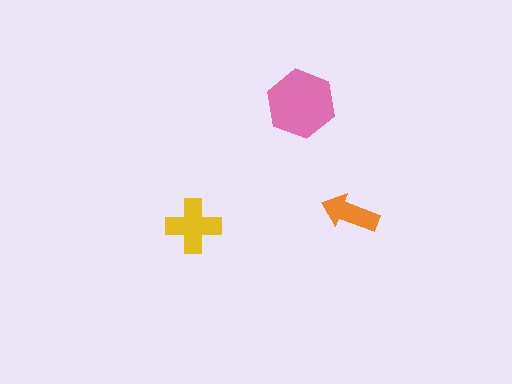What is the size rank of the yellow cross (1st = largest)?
2nd.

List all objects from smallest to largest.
The orange arrow, the yellow cross, the pink hexagon.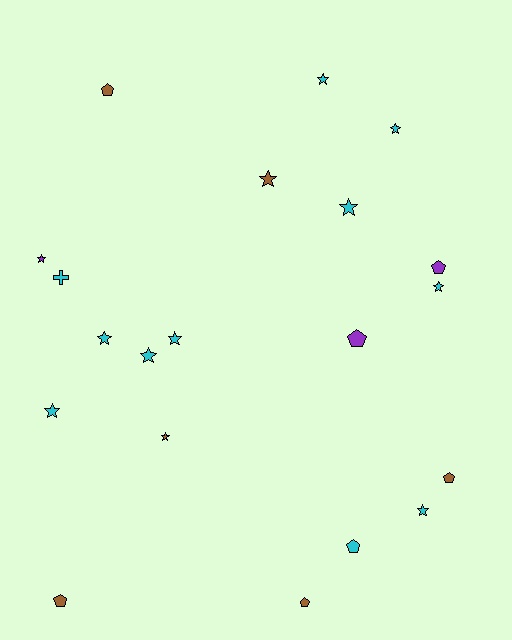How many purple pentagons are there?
There are 2 purple pentagons.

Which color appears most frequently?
Cyan, with 11 objects.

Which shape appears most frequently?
Star, with 12 objects.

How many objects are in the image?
There are 20 objects.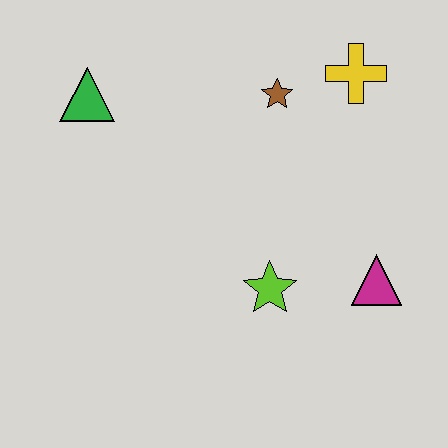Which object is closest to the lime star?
The magenta triangle is closest to the lime star.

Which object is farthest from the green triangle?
The magenta triangle is farthest from the green triangle.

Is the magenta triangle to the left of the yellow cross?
No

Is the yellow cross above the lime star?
Yes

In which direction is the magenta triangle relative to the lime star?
The magenta triangle is to the right of the lime star.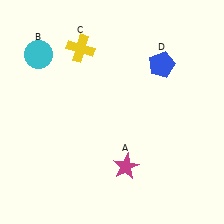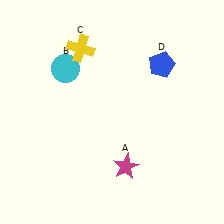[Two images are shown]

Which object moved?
The cyan circle (B) moved right.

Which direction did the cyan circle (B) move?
The cyan circle (B) moved right.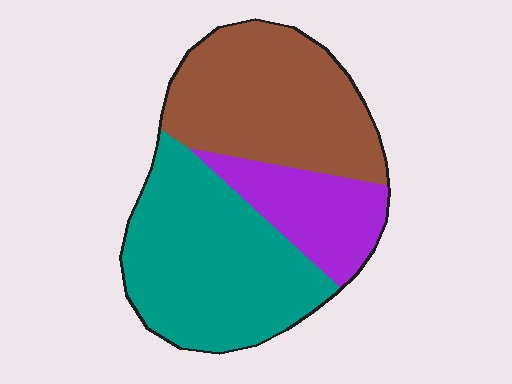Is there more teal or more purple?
Teal.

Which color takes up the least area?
Purple, at roughly 20%.